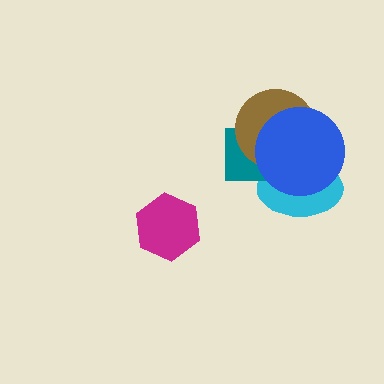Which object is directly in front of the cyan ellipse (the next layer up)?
The teal rectangle is directly in front of the cyan ellipse.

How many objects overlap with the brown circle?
3 objects overlap with the brown circle.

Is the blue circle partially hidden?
No, no other shape covers it.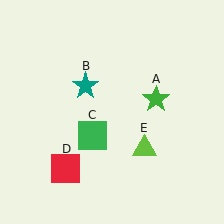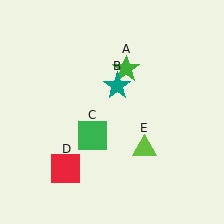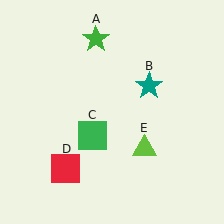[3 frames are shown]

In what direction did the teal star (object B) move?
The teal star (object B) moved right.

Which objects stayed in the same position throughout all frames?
Green square (object C) and red square (object D) and lime triangle (object E) remained stationary.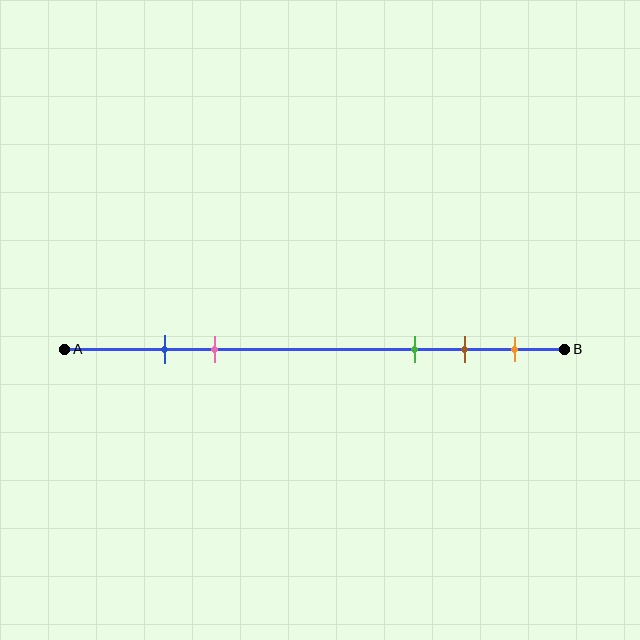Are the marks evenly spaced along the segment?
No, the marks are not evenly spaced.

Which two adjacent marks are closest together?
The blue and pink marks are the closest adjacent pair.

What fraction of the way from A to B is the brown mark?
The brown mark is approximately 80% (0.8) of the way from A to B.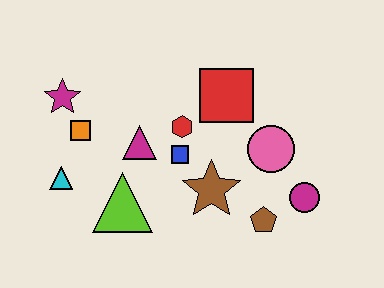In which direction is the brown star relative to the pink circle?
The brown star is to the left of the pink circle.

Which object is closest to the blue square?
The red hexagon is closest to the blue square.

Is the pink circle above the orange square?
No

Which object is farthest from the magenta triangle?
The magenta circle is farthest from the magenta triangle.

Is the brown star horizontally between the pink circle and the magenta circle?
No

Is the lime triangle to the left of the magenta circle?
Yes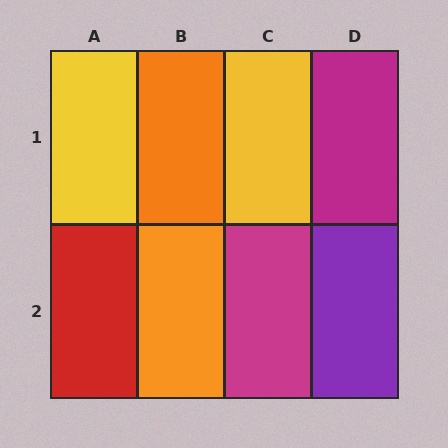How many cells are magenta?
2 cells are magenta.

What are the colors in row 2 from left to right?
Red, orange, magenta, purple.